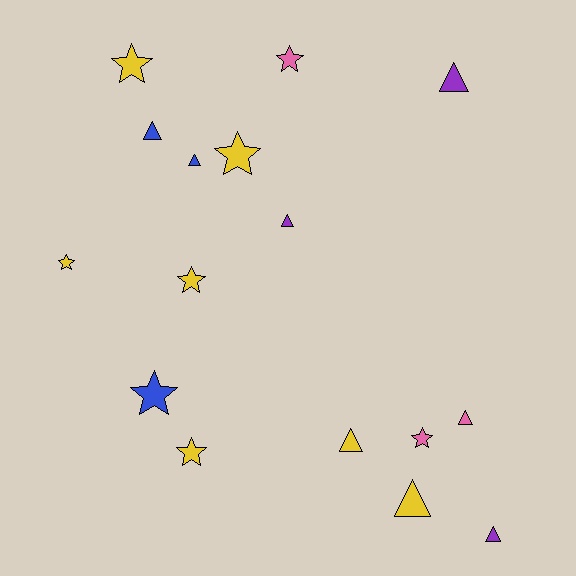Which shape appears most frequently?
Star, with 8 objects.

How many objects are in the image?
There are 16 objects.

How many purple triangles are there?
There are 3 purple triangles.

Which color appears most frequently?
Yellow, with 7 objects.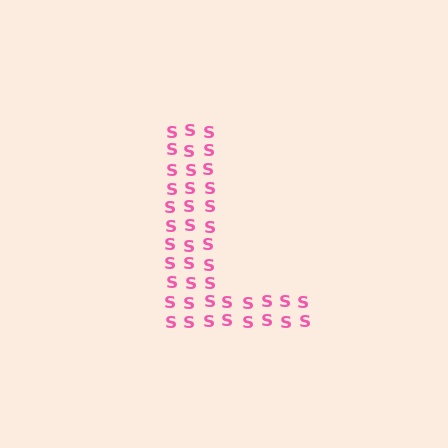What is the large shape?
The large shape is the letter L.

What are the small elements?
The small elements are letter S's.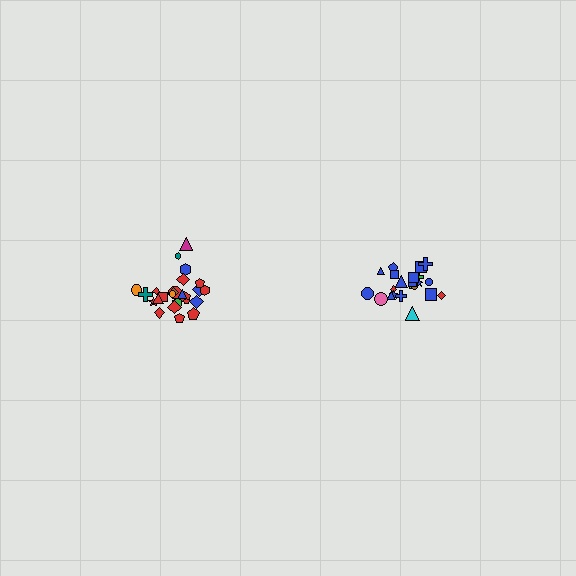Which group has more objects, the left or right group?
The left group.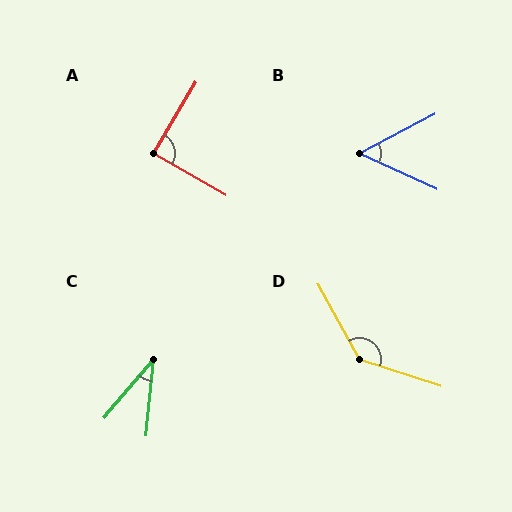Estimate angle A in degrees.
Approximately 89 degrees.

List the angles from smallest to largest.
C (35°), B (52°), A (89°), D (137°).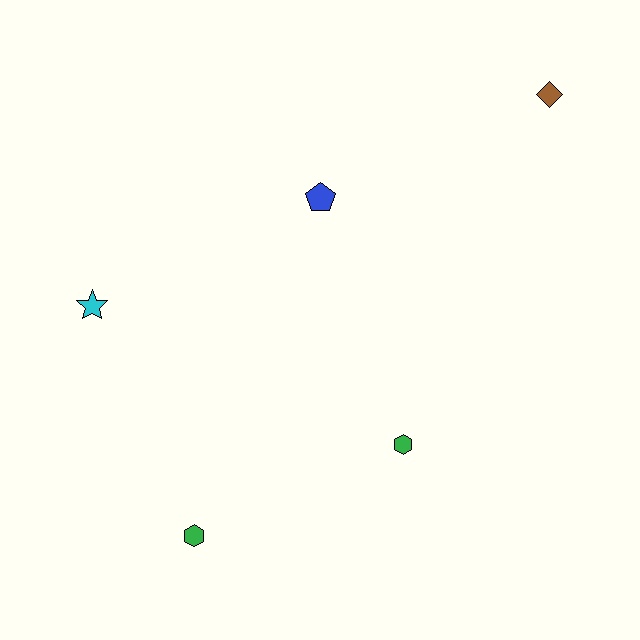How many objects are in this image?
There are 5 objects.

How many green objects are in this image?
There are 2 green objects.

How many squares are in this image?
There are no squares.